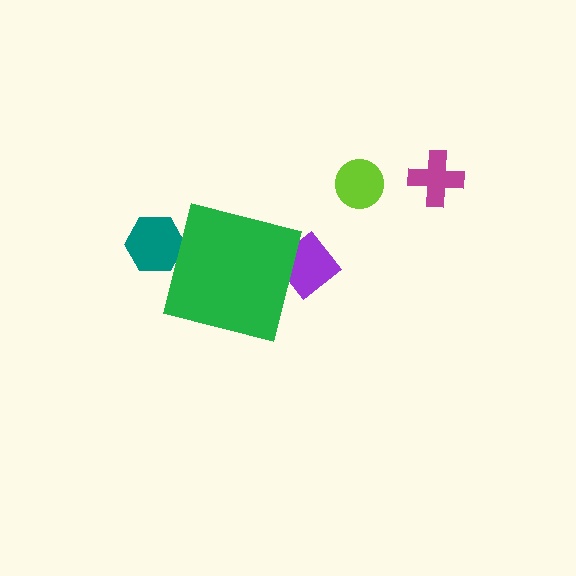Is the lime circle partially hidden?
No, the lime circle is fully visible.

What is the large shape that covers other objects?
A green square.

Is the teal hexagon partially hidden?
Yes, the teal hexagon is partially hidden behind the green square.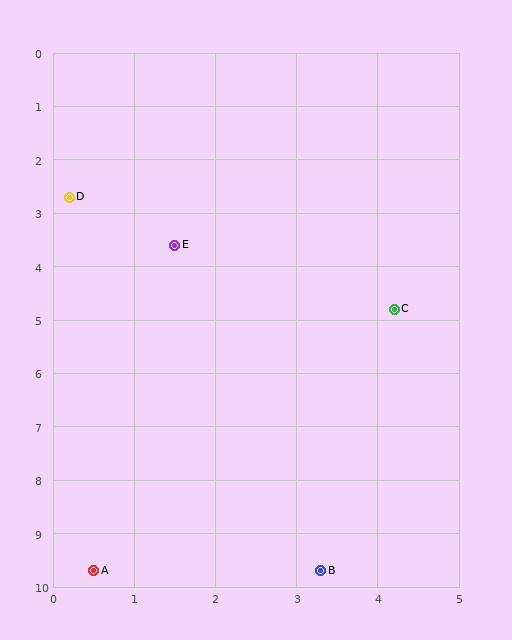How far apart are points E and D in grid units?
Points E and D are about 1.6 grid units apart.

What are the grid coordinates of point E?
Point E is at approximately (1.5, 3.6).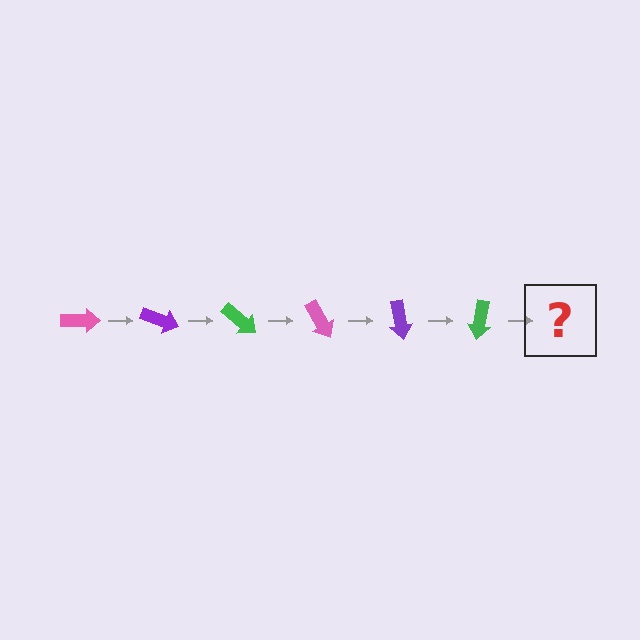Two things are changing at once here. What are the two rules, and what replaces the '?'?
The two rules are that it rotates 20 degrees each step and the color cycles through pink, purple, and green. The '?' should be a pink arrow, rotated 120 degrees from the start.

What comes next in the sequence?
The next element should be a pink arrow, rotated 120 degrees from the start.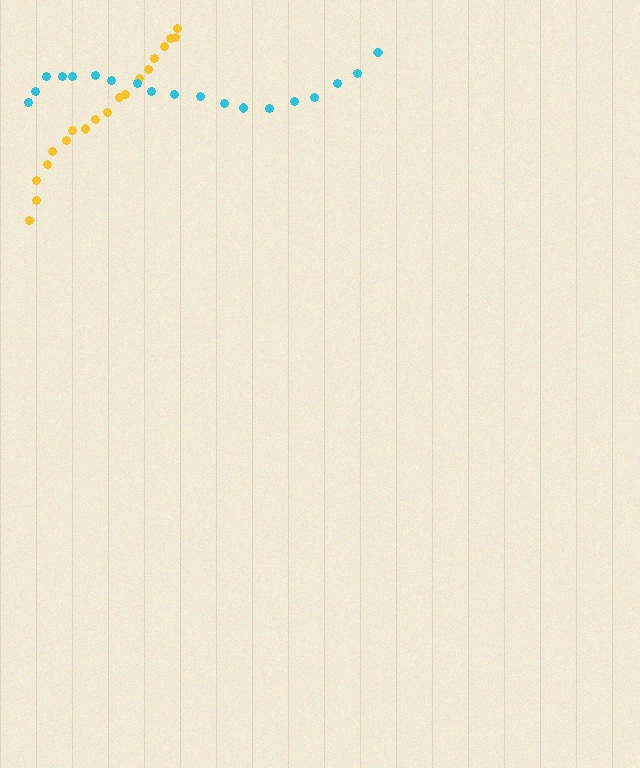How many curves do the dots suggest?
There are 2 distinct paths.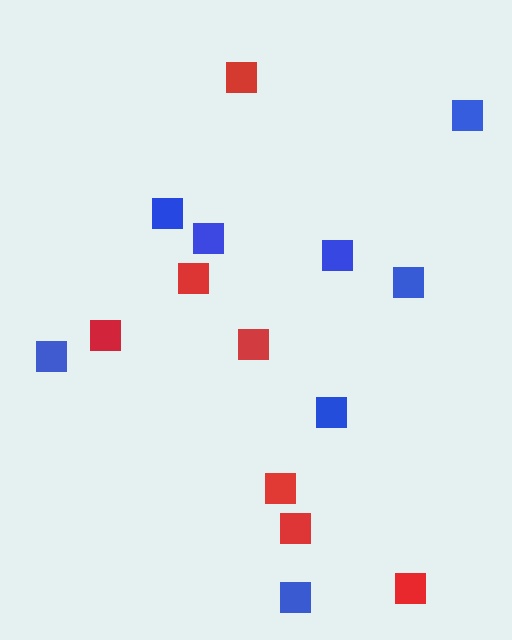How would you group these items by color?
There are 2 groups: one group of blue squares (8) and one group of red squares (7).